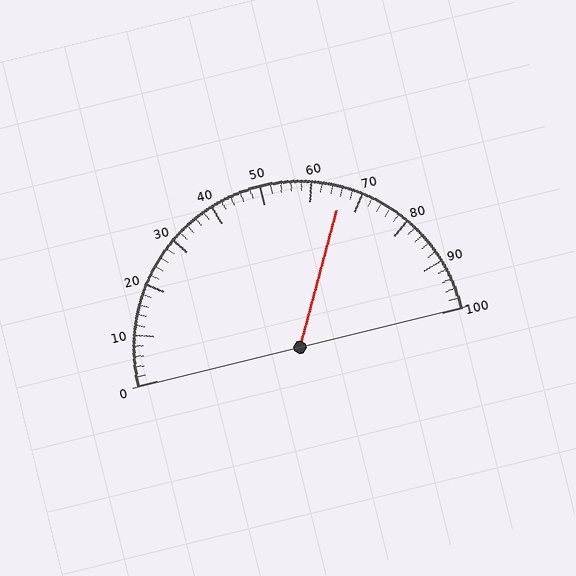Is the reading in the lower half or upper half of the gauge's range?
The reading is in the upper half of the range (0 to 100).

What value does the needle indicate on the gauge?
The needle indicates approximately 66.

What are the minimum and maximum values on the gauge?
The gauge ranges from 0 to 100.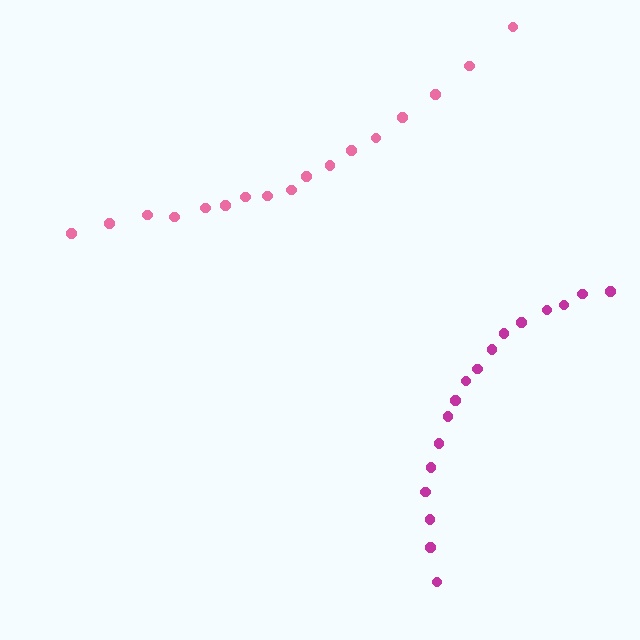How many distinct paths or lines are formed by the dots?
There are 2 distinct paths.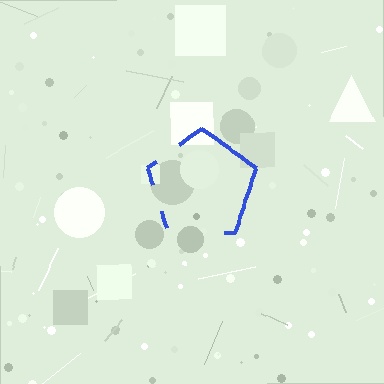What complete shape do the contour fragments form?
The contour fragments form a pentagon.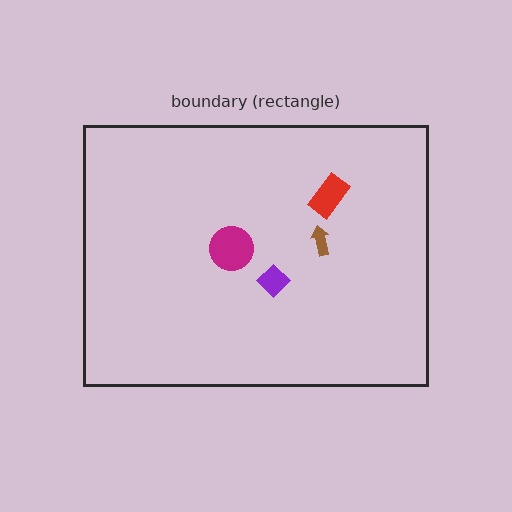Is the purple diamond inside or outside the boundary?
Inside.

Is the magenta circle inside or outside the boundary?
Inside.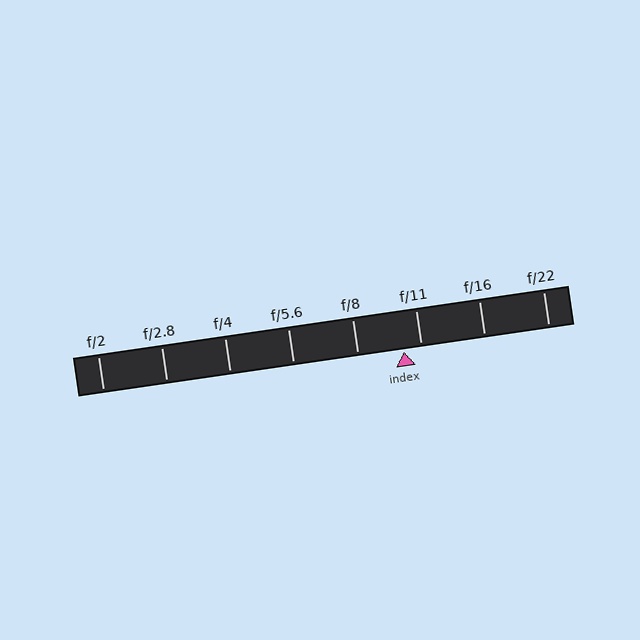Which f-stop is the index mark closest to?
The index mark is closest to f/11.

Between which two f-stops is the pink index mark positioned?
The index mark is between f/8 and f/11.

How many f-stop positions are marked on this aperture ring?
There are 8 f-stop positions marked.